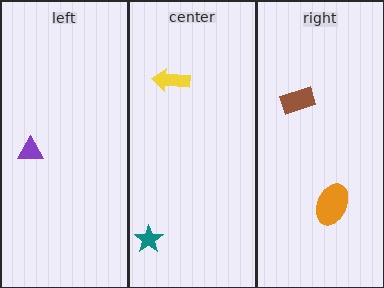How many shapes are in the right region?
2.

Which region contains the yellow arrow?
The center region.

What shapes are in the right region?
The brown rectangle, the orange ellipse.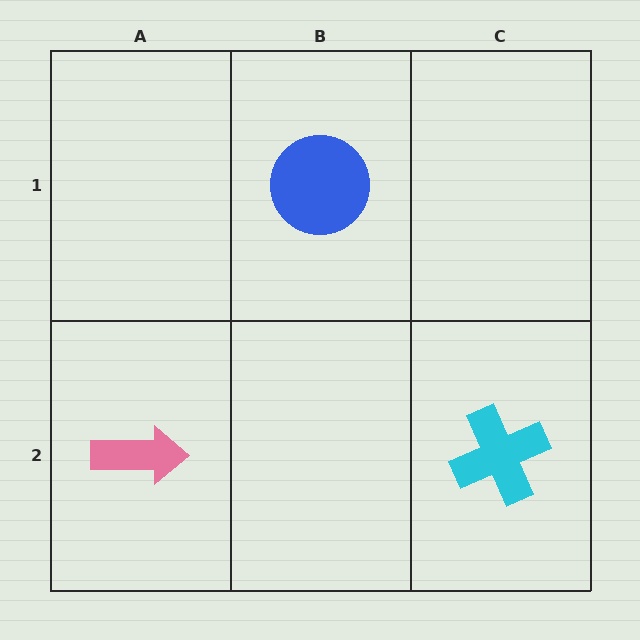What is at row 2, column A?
A pink arrow.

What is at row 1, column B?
A blue circle.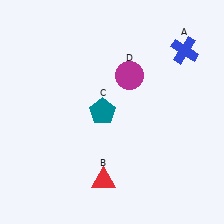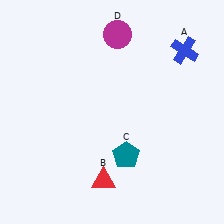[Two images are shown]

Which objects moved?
The objects that moved are: the teal pentagon (C), the magenta circle (D).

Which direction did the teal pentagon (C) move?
The teal pentagon (C) moved down.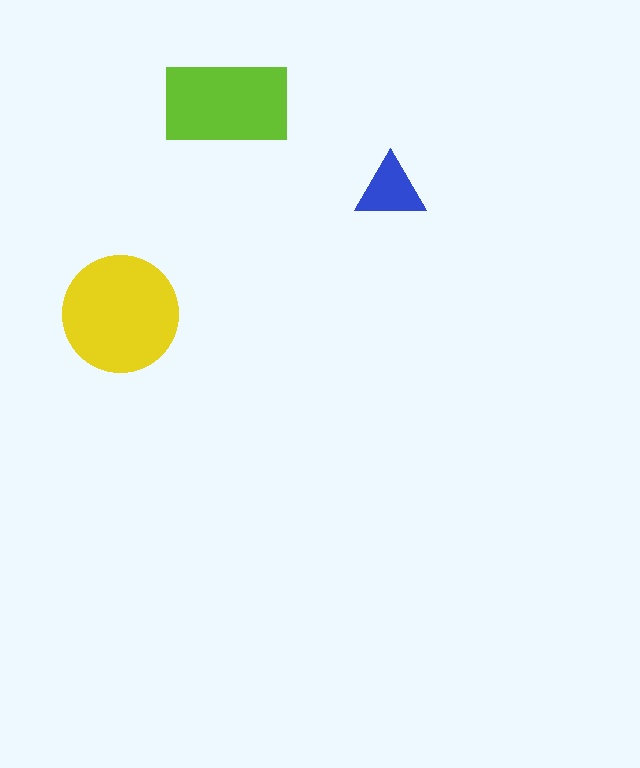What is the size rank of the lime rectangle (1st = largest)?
2nd.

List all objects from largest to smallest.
The yellow circle, the lime rectangle, the blue triangle.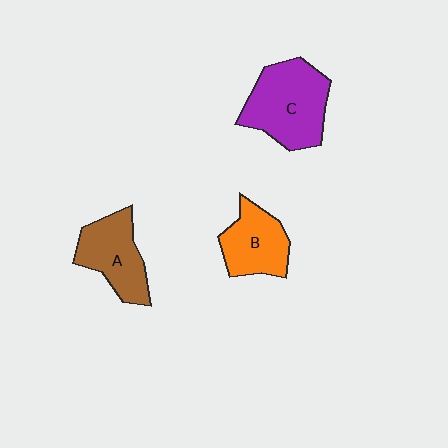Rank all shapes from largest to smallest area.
From largest to smallest: C (purple), A (brown), B (orange).